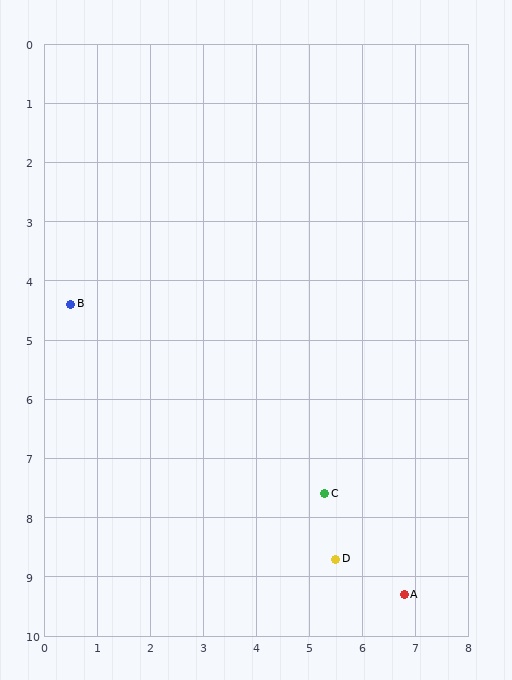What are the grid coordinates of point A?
Point A is at approximately (6.8, 9.3).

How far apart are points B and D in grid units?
Points B and D are about 6.6 grid units apart.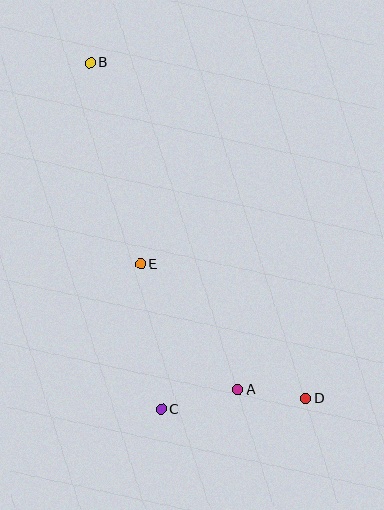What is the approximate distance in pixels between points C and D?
The distance between C and D is approximately 144 pixels.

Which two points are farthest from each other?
Points B and D are farthest from each other.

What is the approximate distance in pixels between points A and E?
The distance between A and E is approximately 159 pixels.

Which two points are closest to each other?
Points A and D are closest to each other.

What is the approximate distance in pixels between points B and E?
The distance between B and E is approximately 207 pixels.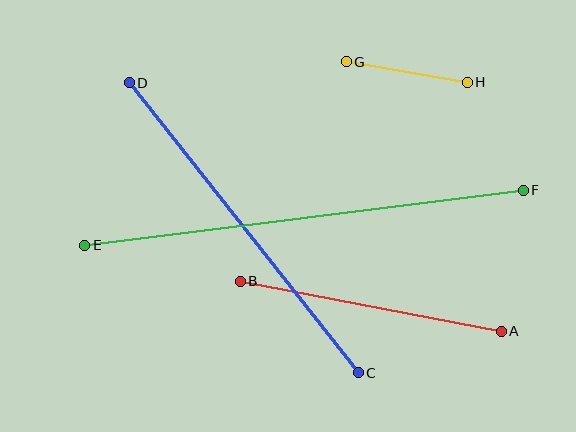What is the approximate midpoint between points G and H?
The midpoint is at approximately (407, 72) pixels.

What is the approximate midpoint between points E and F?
The midpoint is at approximately (304, 218) pixels.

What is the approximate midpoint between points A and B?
The midpoint is at approximately (371, 306) pixels.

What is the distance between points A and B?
The distance is approximately 266 pixels.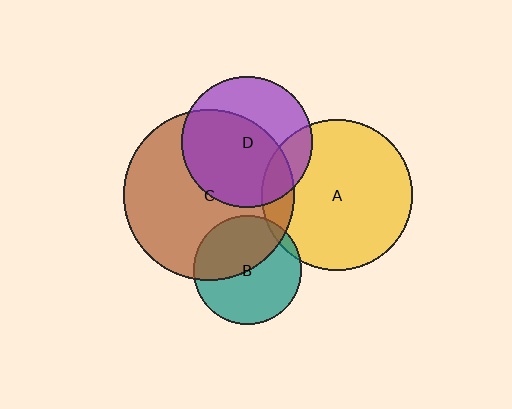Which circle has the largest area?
Circle C (brown).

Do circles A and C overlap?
Yes.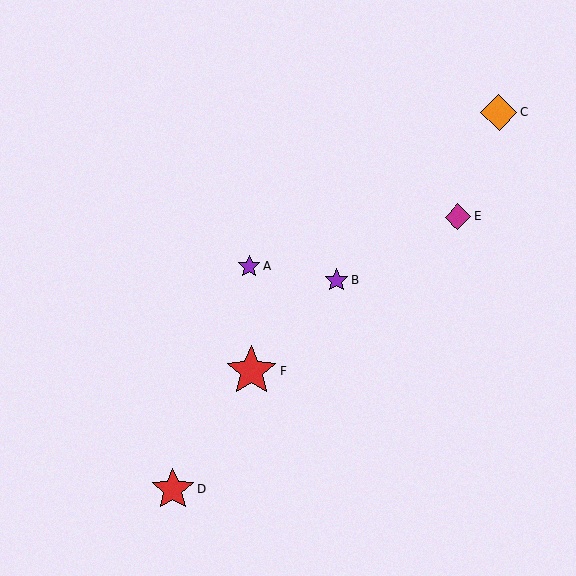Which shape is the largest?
The red star (labeled F) is the largest.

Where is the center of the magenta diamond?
The center of the magenta diamond is at (458, 217).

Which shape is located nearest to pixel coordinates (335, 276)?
The purple star (labeled B) at (337, 280) is nearest to that location.